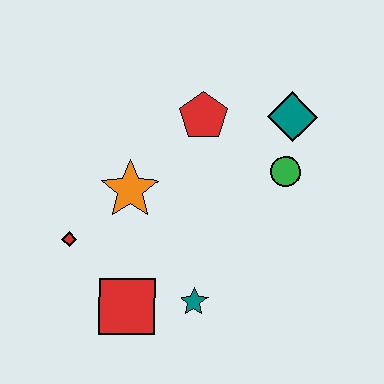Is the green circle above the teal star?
Yes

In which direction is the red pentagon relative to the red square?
The red pentagon is above the red square.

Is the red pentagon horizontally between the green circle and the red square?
Yes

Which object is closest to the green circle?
The teal diamond is closest to the green circle.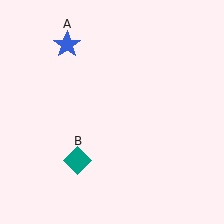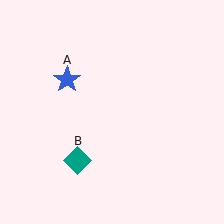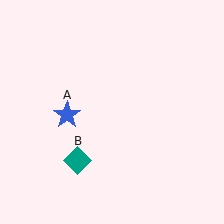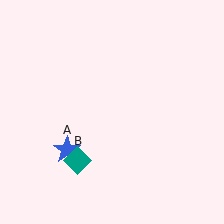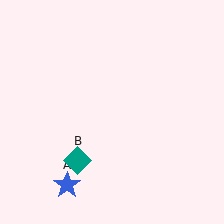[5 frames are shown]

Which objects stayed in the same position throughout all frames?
Teal diamond (object B) remained stationary.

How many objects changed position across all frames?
1 object changed position: blue star (object A).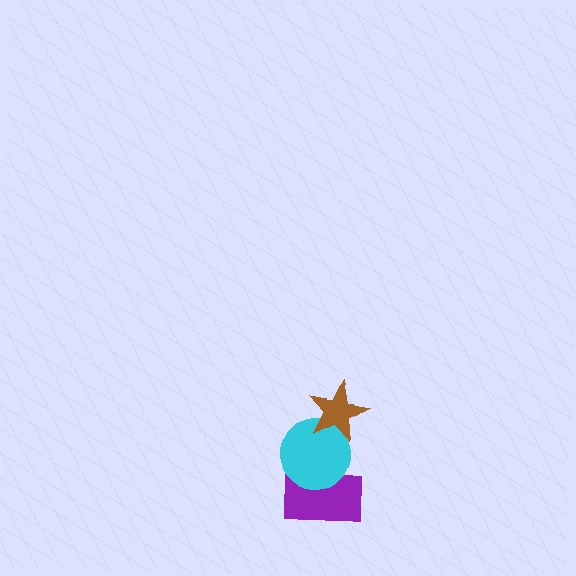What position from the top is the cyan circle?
The cyan circle is 2nd from the top.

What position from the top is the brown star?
The brown star is 1st from the top.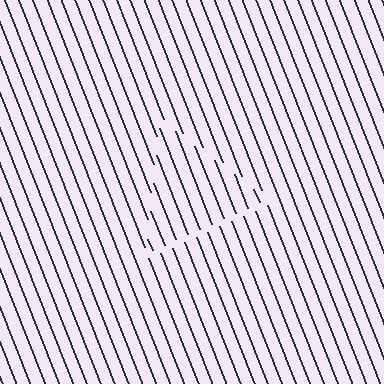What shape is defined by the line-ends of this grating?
An illusory triangle. The interior of the shape contains the same grating, shifted by half a period — the contour is defined by the phase discontinuity where line-ends from the inner and outer gratings abut.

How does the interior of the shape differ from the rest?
The interior of the shape contains the same grating, shifted by half a period — the contour is defined by the phase discontinuity where line-ends from the inner and outer gratings abut.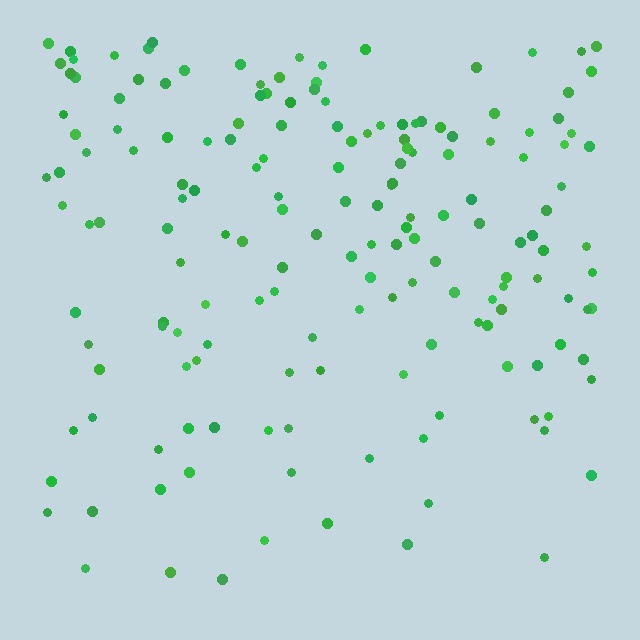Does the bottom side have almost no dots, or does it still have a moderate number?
Still a moderate number, just noticeably fewer than the top.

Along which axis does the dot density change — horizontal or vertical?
Vertical.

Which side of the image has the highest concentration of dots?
The top.